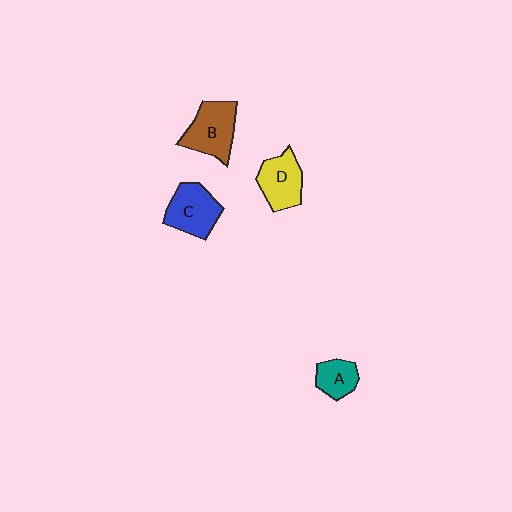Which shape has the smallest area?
Shape A (teal).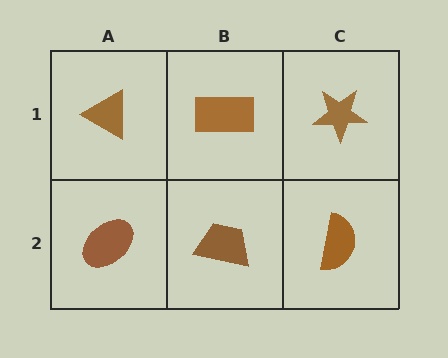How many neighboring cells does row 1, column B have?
3.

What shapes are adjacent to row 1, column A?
A brown ellipse (row 2, column A), a brown rectangle (row 1, column B).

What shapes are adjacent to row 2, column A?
A brown triangle (row 1, column A), a brown trapezoid (row 2, column B).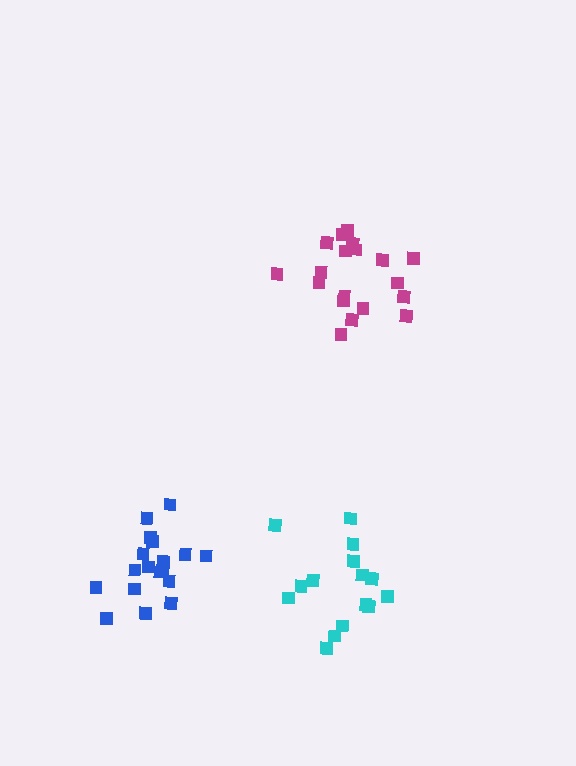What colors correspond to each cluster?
The clusters are colored: cyan, magenta, blue.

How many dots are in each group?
Group 1: 15 dots, Group 2: 19 dots, Group 3: 18 dots (52 total).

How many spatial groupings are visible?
There are 3 spatial groupings.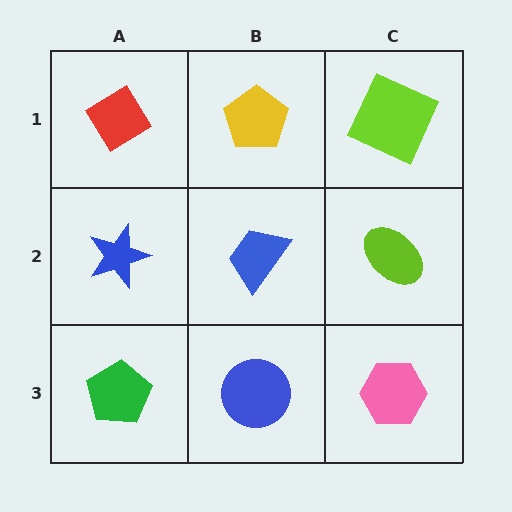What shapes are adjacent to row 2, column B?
A yellow pentagon (row 1, column B), a blue circle (row 3, column B), a blue star (row 2, column A), a lime ellipse (row 2, column C).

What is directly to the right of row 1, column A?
A yellow pentagon.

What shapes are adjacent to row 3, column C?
A lime ellipse (row 2, column C), a blue circle (row 3, column B).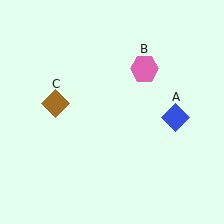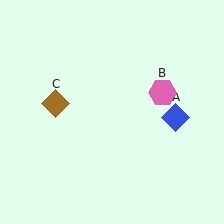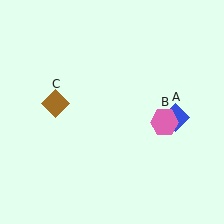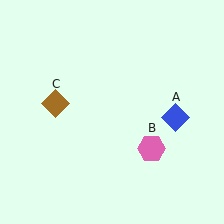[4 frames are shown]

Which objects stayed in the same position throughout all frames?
Blue diamond (object A) and brown diamond (object C) remained stationary.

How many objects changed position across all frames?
1 object changed position: pink hexagon (object B).